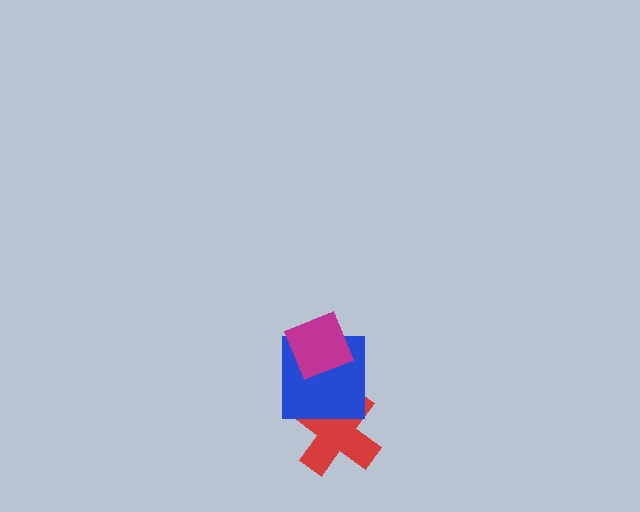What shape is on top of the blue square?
The magenta diamond is on top of the blue square.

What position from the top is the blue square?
The blue square is 2nd from the top.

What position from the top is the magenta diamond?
The magenta diamond is 1st from the top.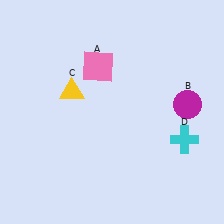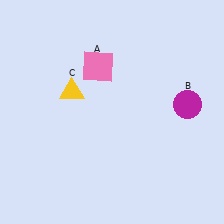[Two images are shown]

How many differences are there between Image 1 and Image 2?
There is 1 difference between the two images.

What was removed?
The cyan cross (D) was removed in Image 2.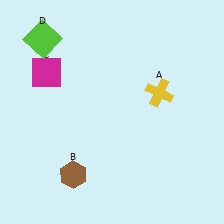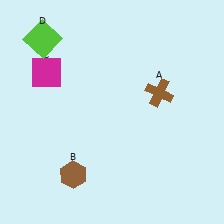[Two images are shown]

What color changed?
The cross (A) changed from yellow in Image 1 to brown in Image 2.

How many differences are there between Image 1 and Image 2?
There is 1 difference between the two images.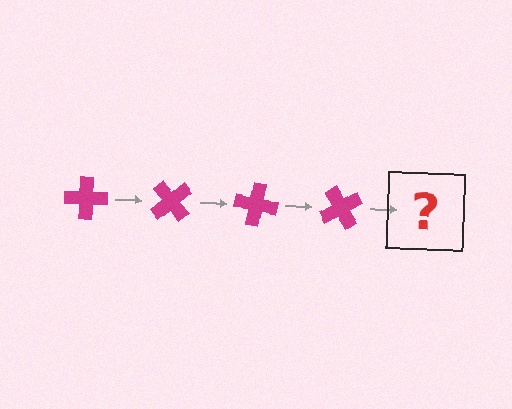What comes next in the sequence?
The next element should be a magenta cross rotated 200 degrees.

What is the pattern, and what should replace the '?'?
The pattern is that the cross rotates 50 degrees each step. The '?' should be a magenta cross rotated 200 degrees.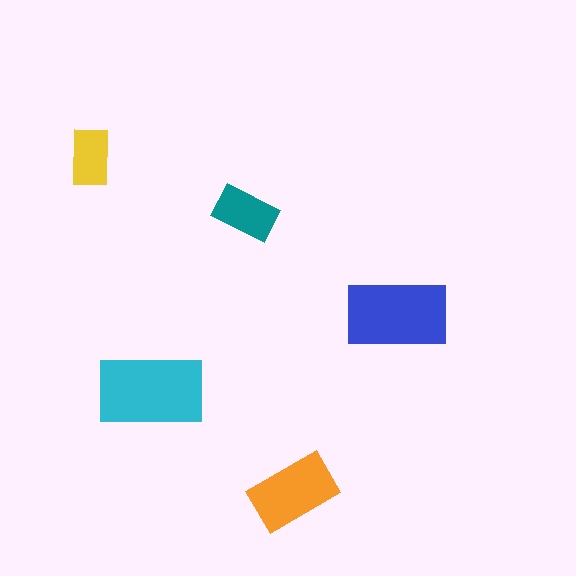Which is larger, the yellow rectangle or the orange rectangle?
The orange one.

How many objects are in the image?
There are 5 objects in the image.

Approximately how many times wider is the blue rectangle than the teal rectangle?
About 1.5 times wider.